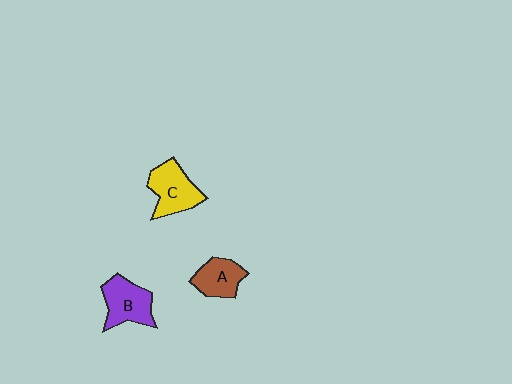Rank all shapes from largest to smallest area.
From largest to smallest: C (yellow), B (purple), A (brown).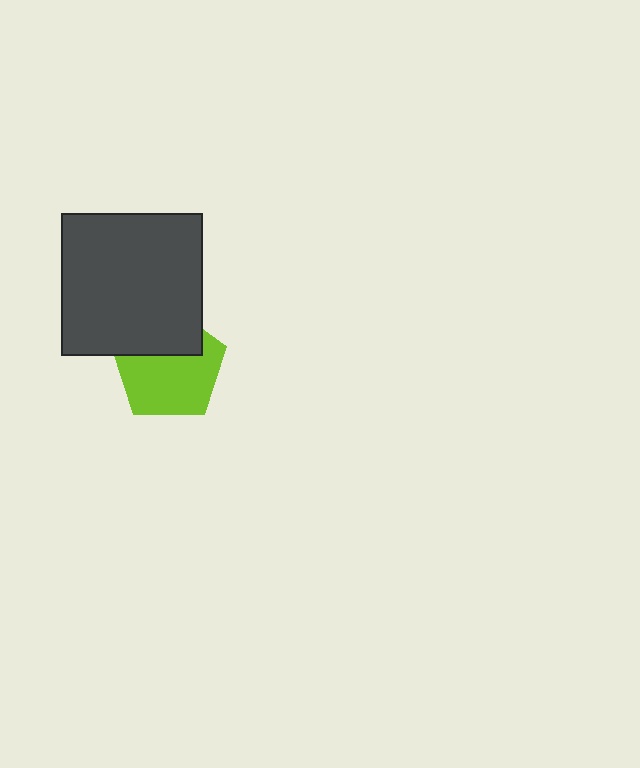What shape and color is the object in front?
The object in front is a dark gray square.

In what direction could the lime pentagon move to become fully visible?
The lime pentagon could move down. That would shift it out from behind the dark gray square entirely.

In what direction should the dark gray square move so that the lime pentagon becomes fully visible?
The dark gray square should move up. That is the shortest direction to clear the overlap and leave the lime pentagon fully visible.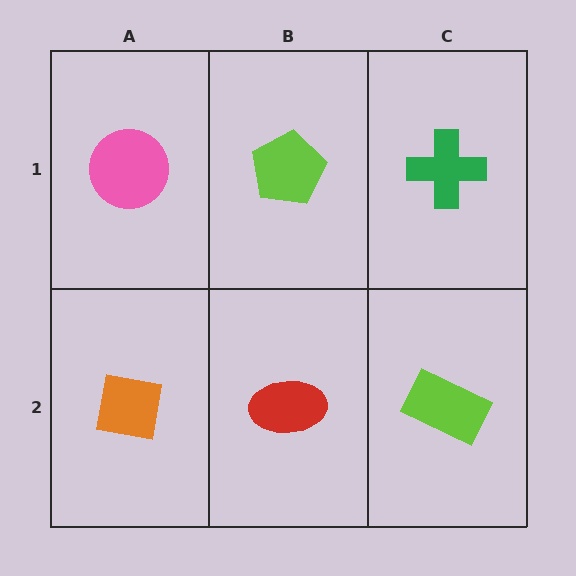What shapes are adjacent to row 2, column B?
A lime pentagon (row 1, column B), an orange square (row 2, column A), a lime rectangle (row 2, column C).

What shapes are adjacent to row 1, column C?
A lime rectangle (row 2, column C), a lime pentagon (row 1, column B).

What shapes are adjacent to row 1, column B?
A red ellipse (row 2, column B), a pink circle (row 1, column A), a green cross (row 1, column C).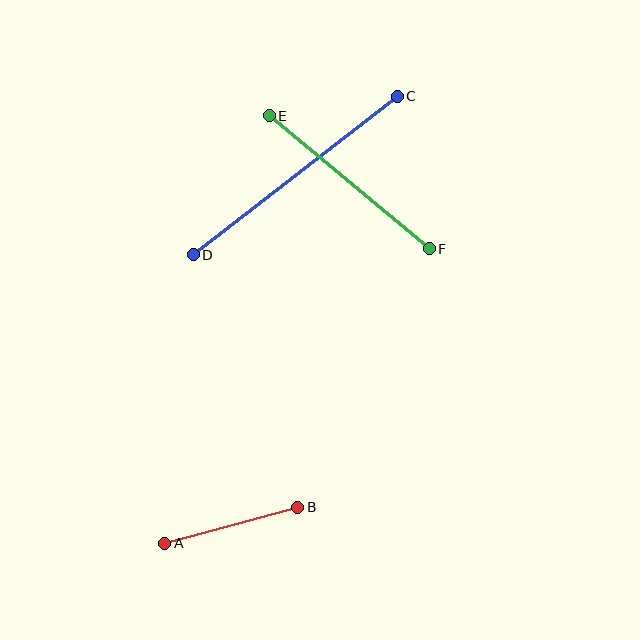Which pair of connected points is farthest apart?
Points C and D are farthest apart.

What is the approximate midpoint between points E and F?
The midpoint is at approximately (349, 182) pixels.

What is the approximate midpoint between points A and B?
The midpoint is at approximately (231, 525) pixels.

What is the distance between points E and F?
The distance is approximately 208 pixels.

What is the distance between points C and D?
The distance is approximately 258 pixels.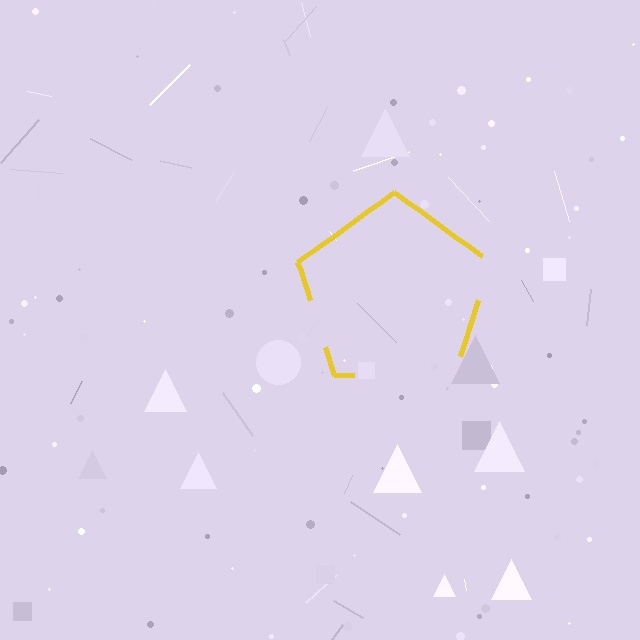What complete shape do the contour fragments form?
The contour fragments form a pentagon.